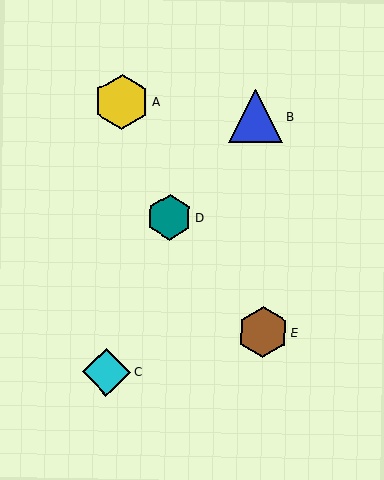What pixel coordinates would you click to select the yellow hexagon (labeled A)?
Click at (122, 102) to select the yellow hexagon A.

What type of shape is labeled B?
Shape B is a blue triangle.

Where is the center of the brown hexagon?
The center of the brown hexagon is at (263, 332).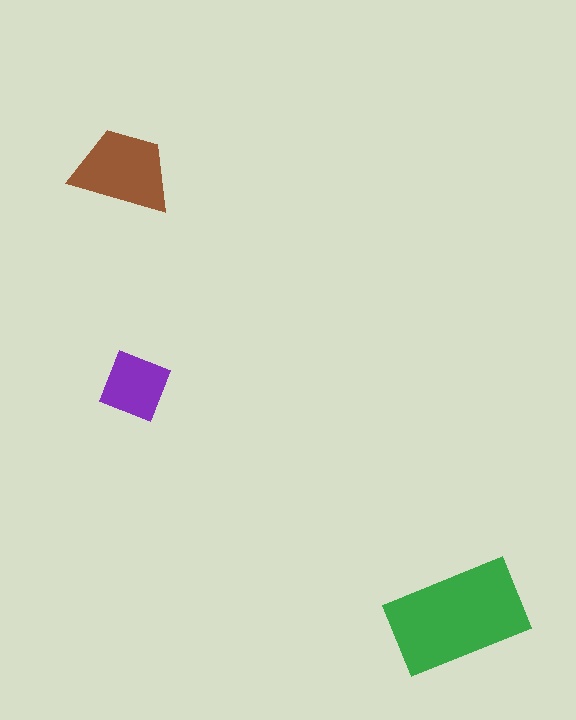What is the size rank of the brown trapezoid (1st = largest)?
2nd.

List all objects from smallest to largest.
The purple diamond, the brown trapezoid, the green rectangle.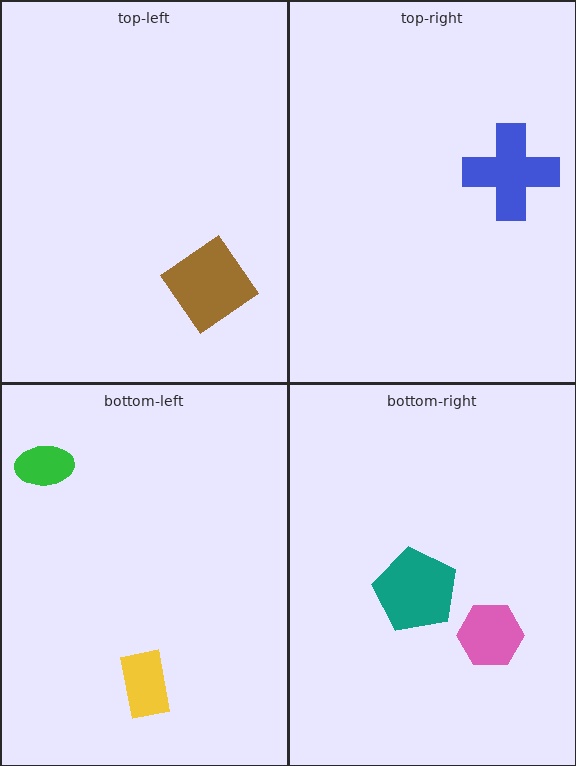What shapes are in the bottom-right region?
The pink hexagon, the teal pentagon.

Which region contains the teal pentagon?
The bottom-right region.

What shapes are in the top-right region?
The blue cross.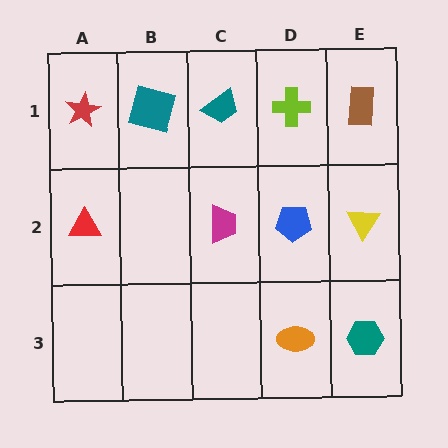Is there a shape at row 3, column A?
No, that cell is empty.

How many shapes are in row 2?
4 shapes.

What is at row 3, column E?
A teal hexagon.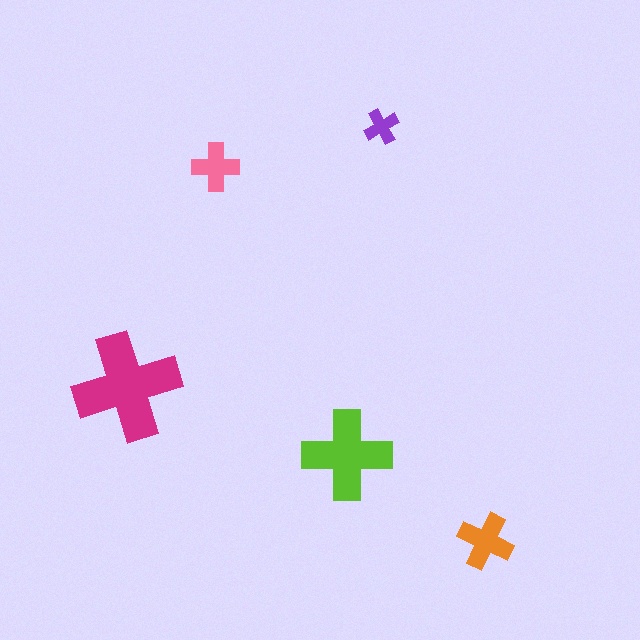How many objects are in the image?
There are 5 objects in the image.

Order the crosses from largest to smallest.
the magenta one, the lime one, the orange one, the pink one, the purple one.